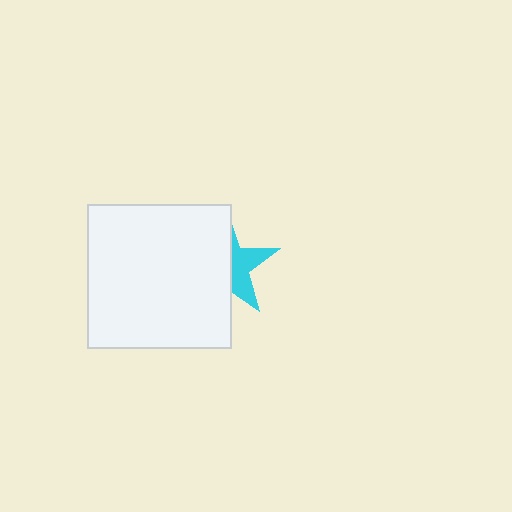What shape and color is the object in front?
The object in front is a white square.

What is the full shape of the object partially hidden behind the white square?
The partially hidden object is a cyan star.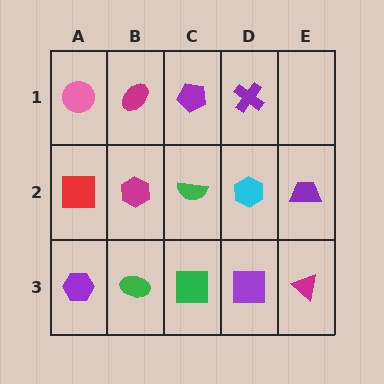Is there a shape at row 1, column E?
No, that cell is empty.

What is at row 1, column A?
A pink circle.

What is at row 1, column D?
A purple cross.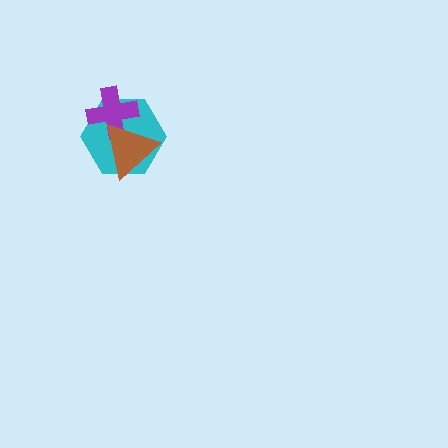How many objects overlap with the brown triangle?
2 objects overlap with the brown triangle.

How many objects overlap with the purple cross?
2 objects overlap with the purple cross.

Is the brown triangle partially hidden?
No, no other shape covers it.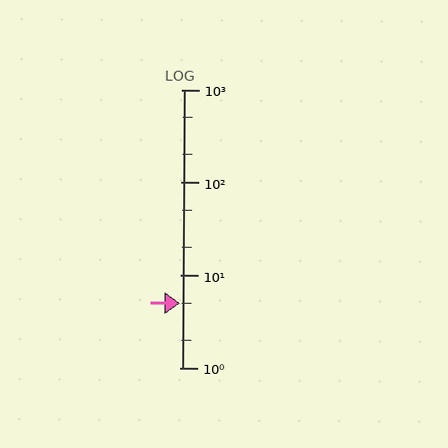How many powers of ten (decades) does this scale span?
The scale spans 3 decades, from 1 to 1000.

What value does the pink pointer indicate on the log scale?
The pointer indicates approximately 5.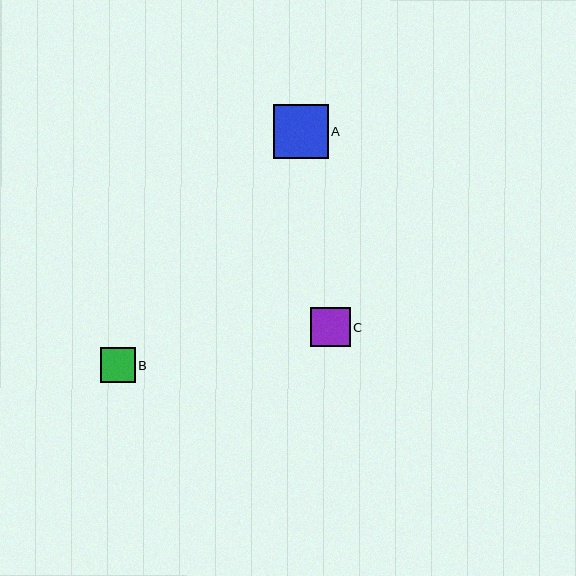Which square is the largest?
Square A is the largest with a size of approximately 54 pixels.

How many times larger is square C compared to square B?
Square C is approximately 1.1 times the size of square B.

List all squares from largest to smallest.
From largest to smallest: A, C, B.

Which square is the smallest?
Square B is the smallest with a size of approximately 35 pixels.